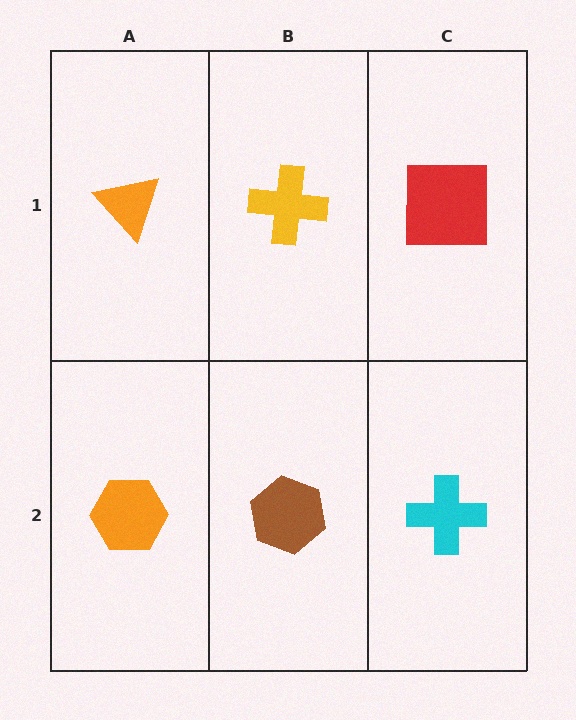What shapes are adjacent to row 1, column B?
A brown hexagon (row 2, column B), an orange triangle (row 1, column A), a red square (row 1, column C).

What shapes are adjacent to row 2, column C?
A red square (row 1, column C), a brown hexagon (row 2, column B).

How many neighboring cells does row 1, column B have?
3.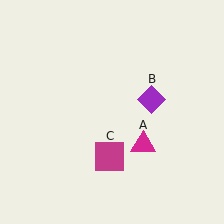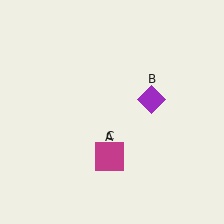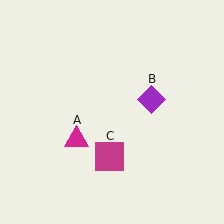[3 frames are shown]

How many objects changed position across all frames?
1 object changed position: magenta triangle (object A).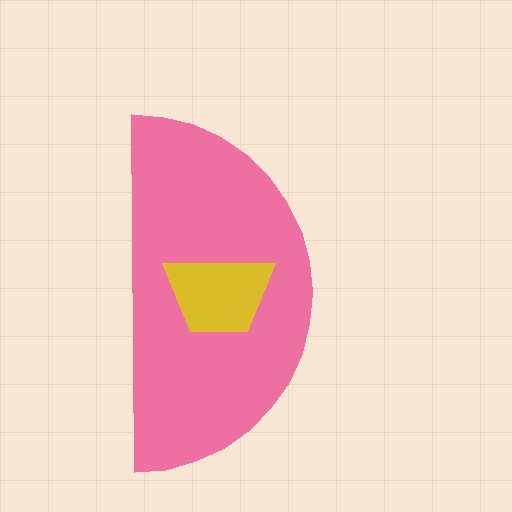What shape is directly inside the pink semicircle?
The yellow trapezoid.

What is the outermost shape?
The pink semicircle.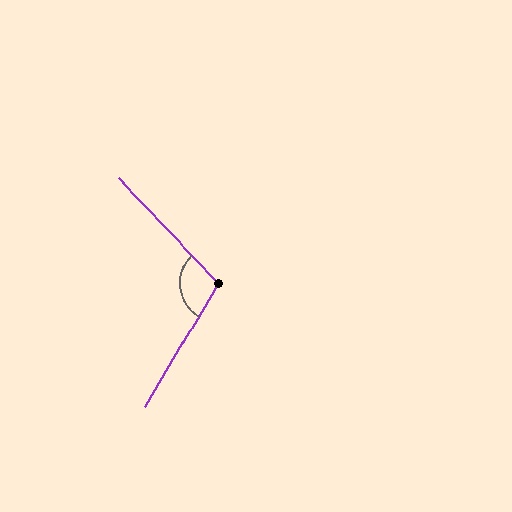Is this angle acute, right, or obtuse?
It is obtuse.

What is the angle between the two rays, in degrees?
Approximately 106 degrees.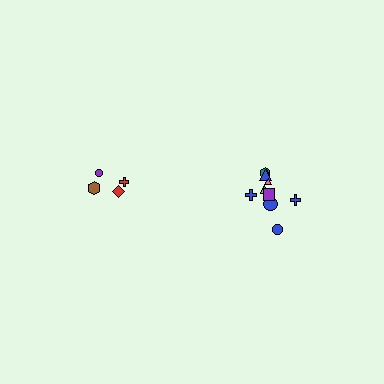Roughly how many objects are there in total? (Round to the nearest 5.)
Roughly 15 objects in total.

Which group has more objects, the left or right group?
The right group.